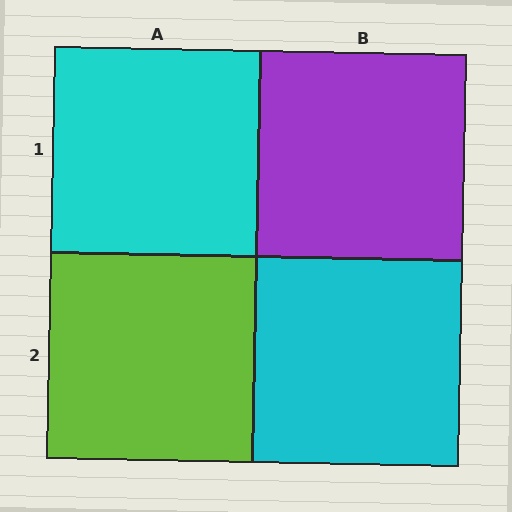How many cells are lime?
1 cell is lime.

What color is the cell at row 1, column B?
Purple.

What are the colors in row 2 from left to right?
Lime, cyan.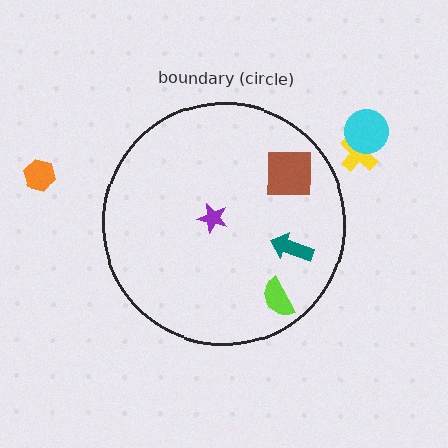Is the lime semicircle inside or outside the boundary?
Inside.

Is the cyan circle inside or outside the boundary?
Outside.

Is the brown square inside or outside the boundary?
Inside.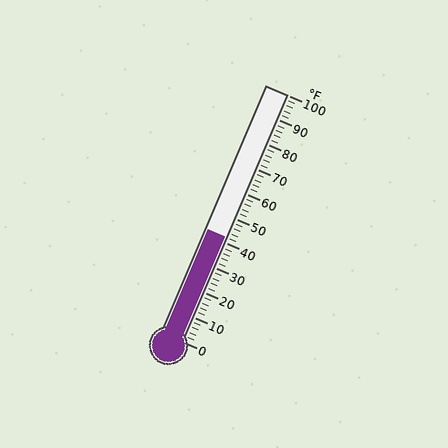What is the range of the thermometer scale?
The thermometer scale ranges from 0°F to 100°F.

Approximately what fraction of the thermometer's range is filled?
The thermometer is filled to approximately 40% of its range.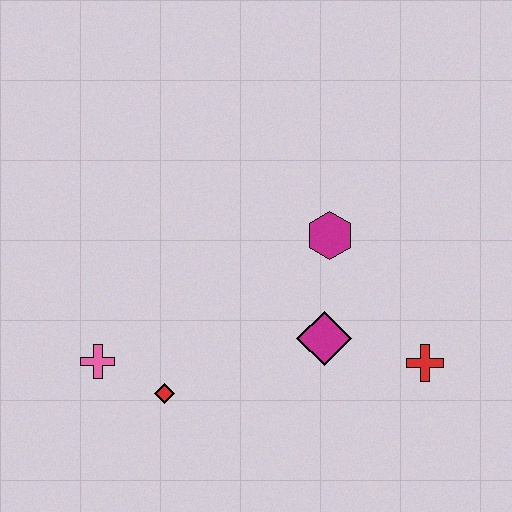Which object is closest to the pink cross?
The red diamond is closest to the pink cross.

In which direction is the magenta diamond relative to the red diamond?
The magenta diamond is to the right of the red diamond.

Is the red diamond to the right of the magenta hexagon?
No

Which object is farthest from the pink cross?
The red cross is farthest from the pink cross.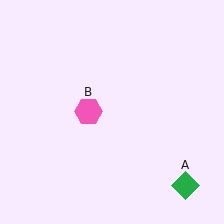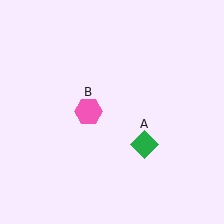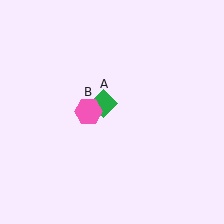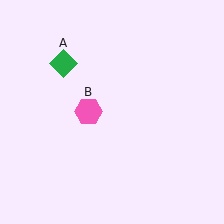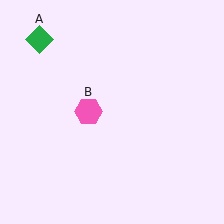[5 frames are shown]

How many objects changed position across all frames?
1 object changed position: green diamond (object A).